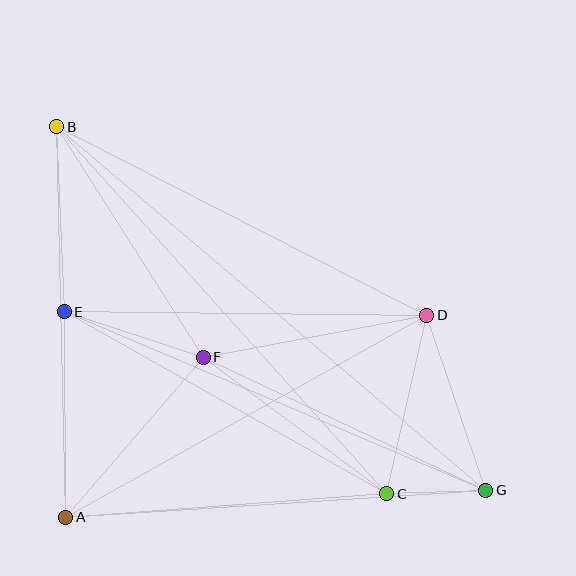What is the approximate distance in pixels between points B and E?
The distance between B and E is approximately 185 pixels.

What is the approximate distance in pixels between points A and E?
The distance between A and E is approximately 206 pixels.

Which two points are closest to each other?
Points C and G are closest to each other.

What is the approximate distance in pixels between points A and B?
The distance between A and B is approximately 391 pixels.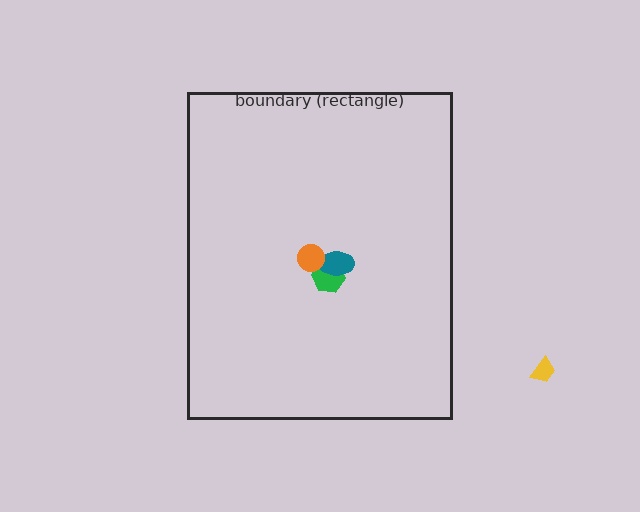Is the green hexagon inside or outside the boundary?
Inside.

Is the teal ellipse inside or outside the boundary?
Inside.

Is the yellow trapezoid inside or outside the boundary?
Outside.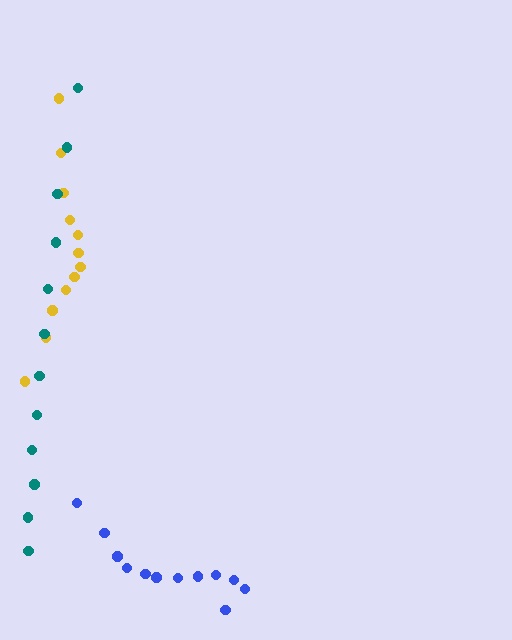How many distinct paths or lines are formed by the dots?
There are 3 distinct paths.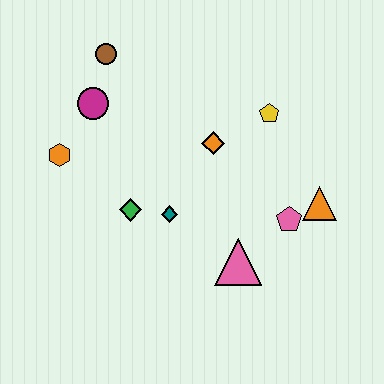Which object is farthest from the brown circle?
The orange triangle is farthest from the brown circle.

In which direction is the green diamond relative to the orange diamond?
The green diamond is to the left of the orange diamond.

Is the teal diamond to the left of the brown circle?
No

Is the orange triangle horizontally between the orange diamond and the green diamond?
No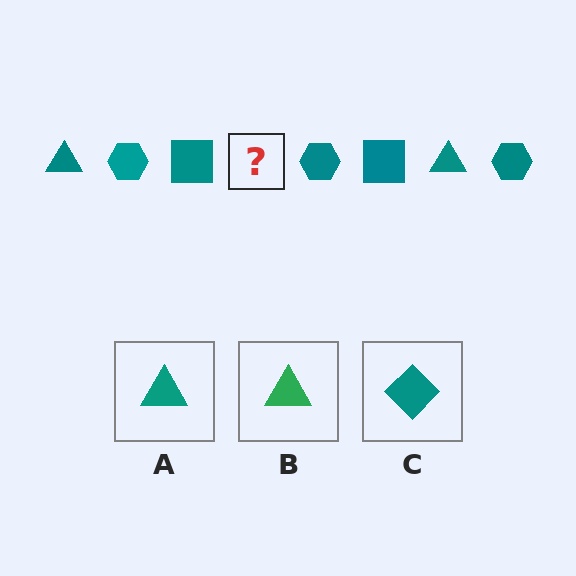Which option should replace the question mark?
Option A.